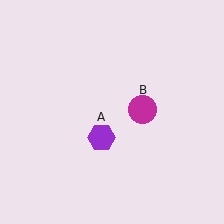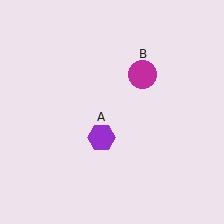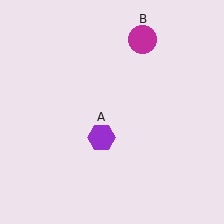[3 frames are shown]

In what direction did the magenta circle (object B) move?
The magenta circle (object B) moved up.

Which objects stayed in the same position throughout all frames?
Purple hexagon (object A) remained stationary.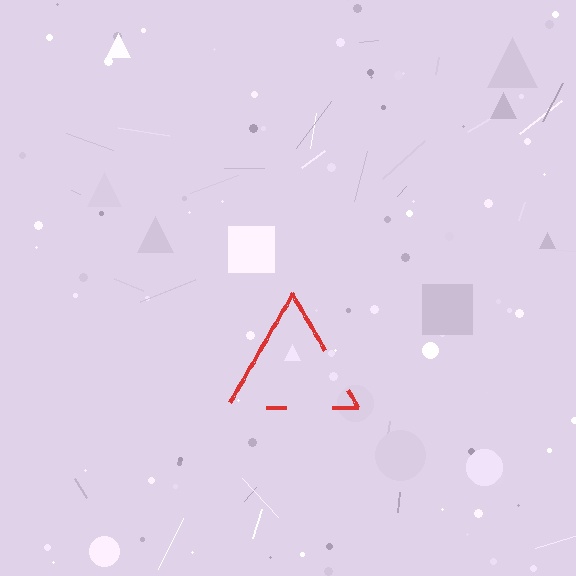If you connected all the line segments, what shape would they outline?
They would outline a triangle.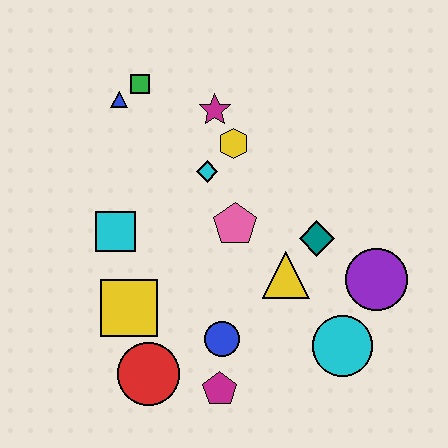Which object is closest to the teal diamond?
The yellow triangle is closest to the teal diamond.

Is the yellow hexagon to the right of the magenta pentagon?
Yes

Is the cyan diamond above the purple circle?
Yes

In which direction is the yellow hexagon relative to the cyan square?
The yellow hexagon is to the right of the cyan square.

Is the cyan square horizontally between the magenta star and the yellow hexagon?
No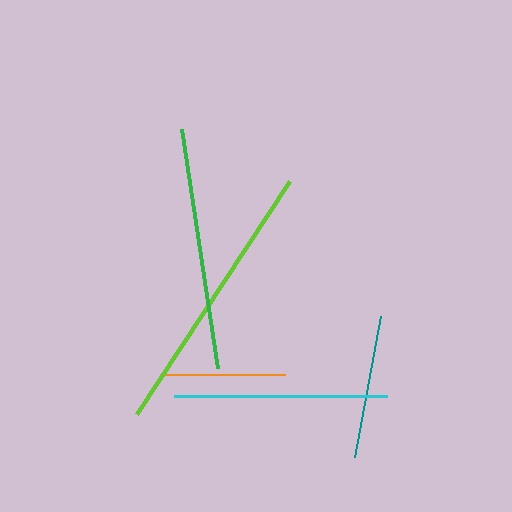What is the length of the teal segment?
The teal segment is approximately 144 pixels long.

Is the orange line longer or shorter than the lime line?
The lime line is longer than the orange line.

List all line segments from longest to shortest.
From longest to shortest: lime, green, cyan, teal, orange.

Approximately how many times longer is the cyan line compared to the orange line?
The cyan line is approximately 1.7 times the length of the orange line.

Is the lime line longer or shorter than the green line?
The lime line is longer than the green line.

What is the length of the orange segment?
The orange segment is approximately 125 pixels long.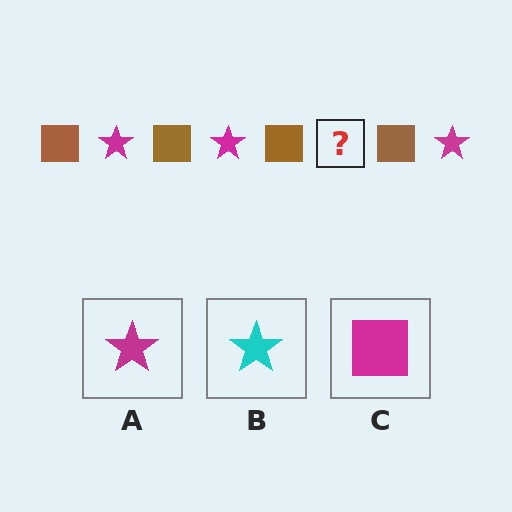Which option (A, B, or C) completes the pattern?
A.